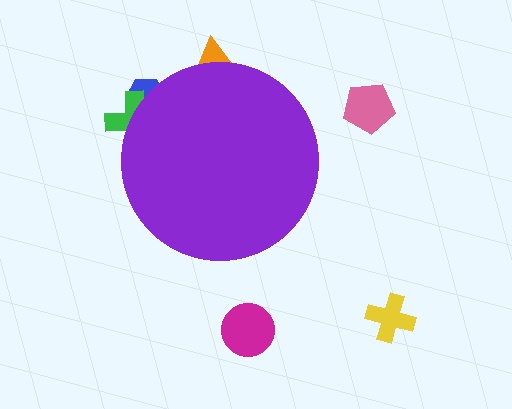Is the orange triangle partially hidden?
Yes, the orange triangle is partially hidden behind the purple circle.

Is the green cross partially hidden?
Yes, the green cross is partially hidden behind the purple circle.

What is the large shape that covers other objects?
A purple circle.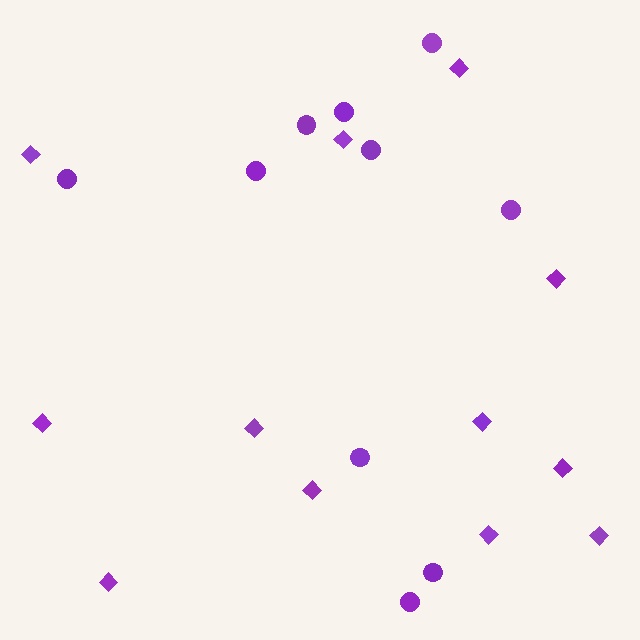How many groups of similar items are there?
There are 2 groups: one group of circles (10) and one group of diamonds (12).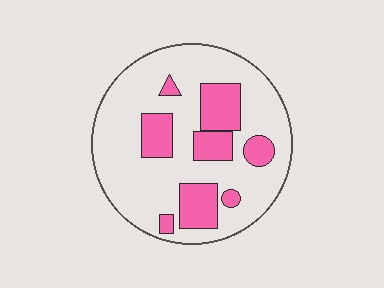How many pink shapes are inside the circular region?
8.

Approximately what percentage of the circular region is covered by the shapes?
Approximately 25%.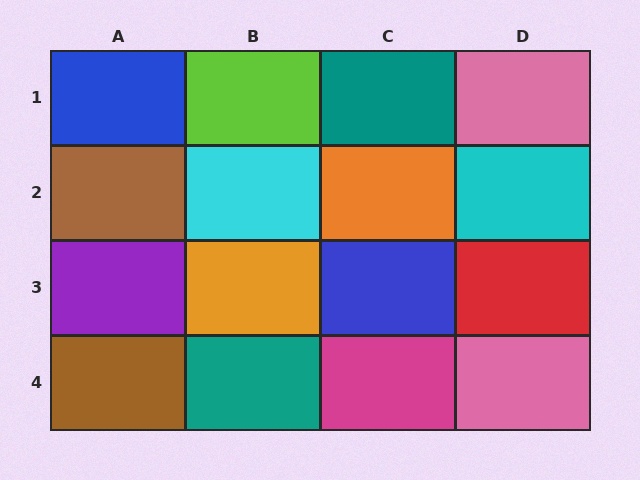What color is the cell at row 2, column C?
Orange.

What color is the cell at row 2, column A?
Brown.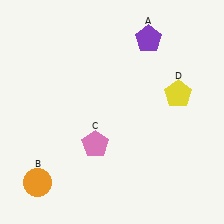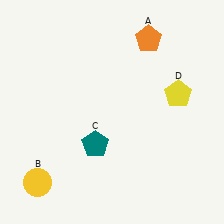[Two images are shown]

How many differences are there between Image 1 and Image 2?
There are 3 differences between the two images.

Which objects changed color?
A changed from purple to orange. B changed from orange to yellow. C changed from pink to teal.